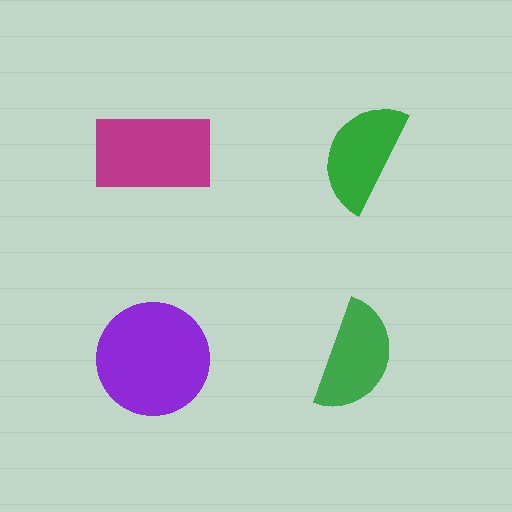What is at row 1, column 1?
A magenta rectangle.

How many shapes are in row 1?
2 shapes.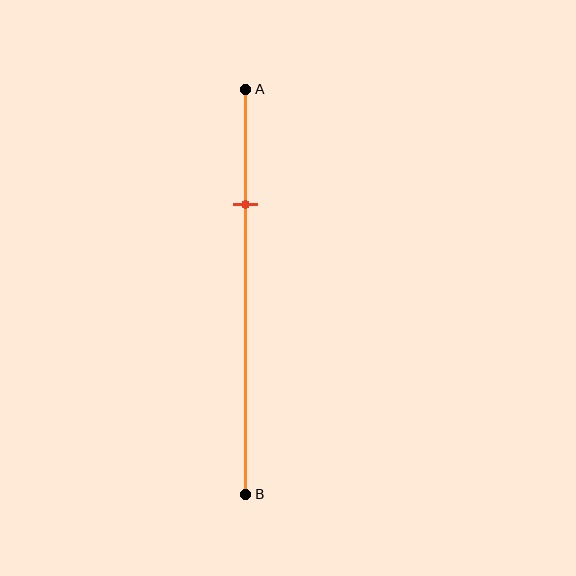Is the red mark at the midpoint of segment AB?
No, the mark is at about 30% from A, not at the 50% midpoint.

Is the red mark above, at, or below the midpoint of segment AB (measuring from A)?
The red mark is above the midpoint of segment AB.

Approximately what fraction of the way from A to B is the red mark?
The red mark is approximately 30% of the way from A to B.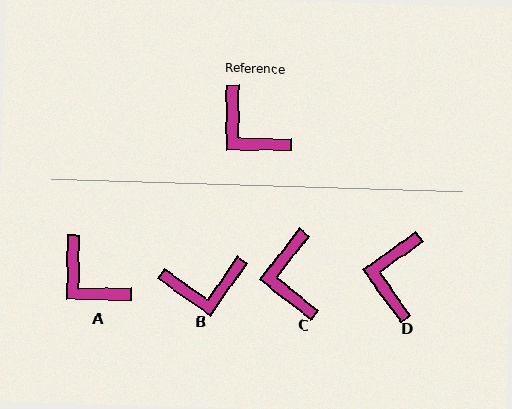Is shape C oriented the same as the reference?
No, it is off by about 38 degrees.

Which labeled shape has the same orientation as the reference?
A.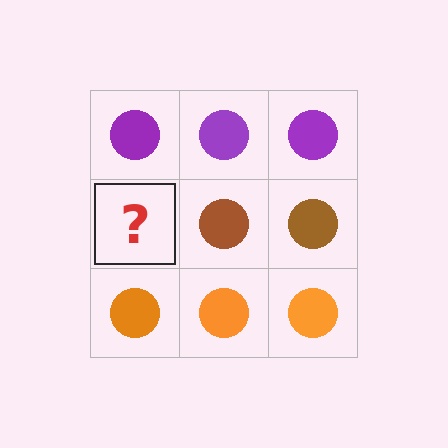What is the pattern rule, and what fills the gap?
The rule is that each row has a consistent color. The gap should be filled with a brown circle.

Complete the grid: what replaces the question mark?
The question mark should be replaced with a brown circle.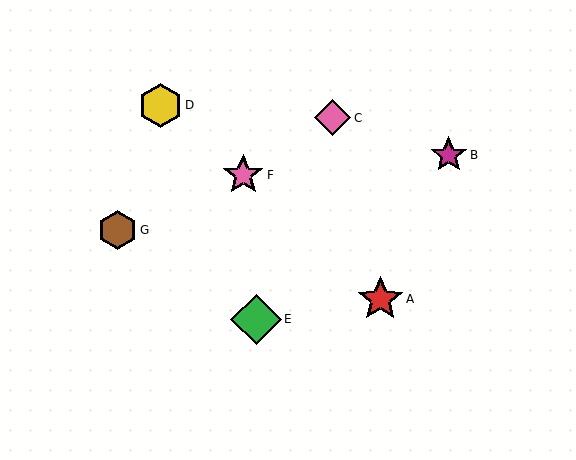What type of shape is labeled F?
Shape F is a pink star.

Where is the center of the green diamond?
The center of the green diamond is at (256, 319).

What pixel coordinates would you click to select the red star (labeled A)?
Click at (380, 299) to select the red star A.